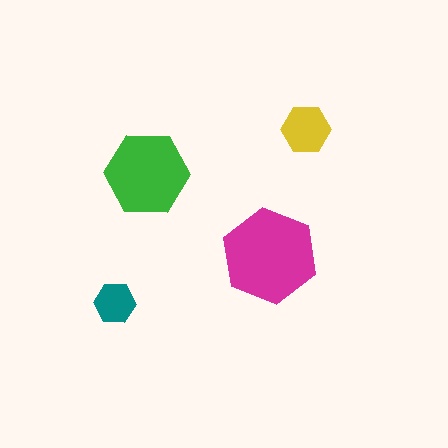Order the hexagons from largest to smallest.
the magenta one, the green one, the yellow one, the teal one.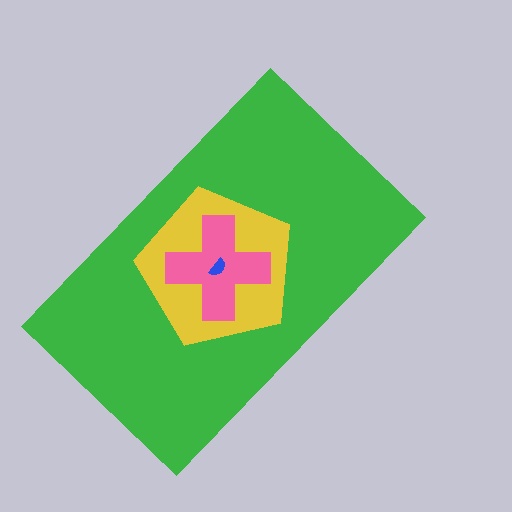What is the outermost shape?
The green rectangle.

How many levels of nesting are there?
4.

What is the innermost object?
The blue semicircle.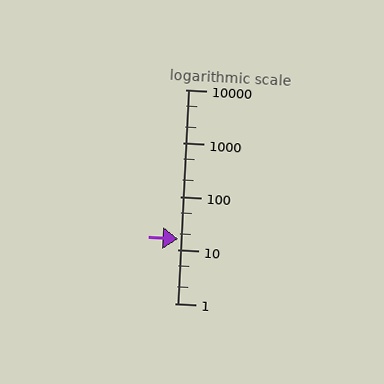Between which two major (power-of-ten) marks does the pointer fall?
The pointer is between 10 and 100.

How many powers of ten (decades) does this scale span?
The scale spans 4 decades, from 1 to 10000.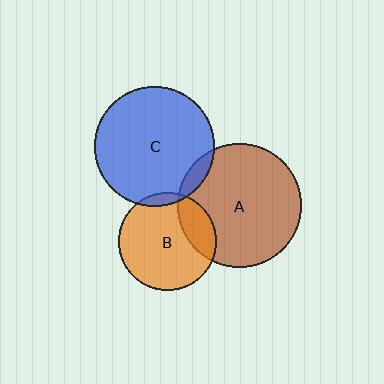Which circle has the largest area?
Circle A (brown).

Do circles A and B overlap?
Yes.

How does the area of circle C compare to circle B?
Approximately 1.5 times.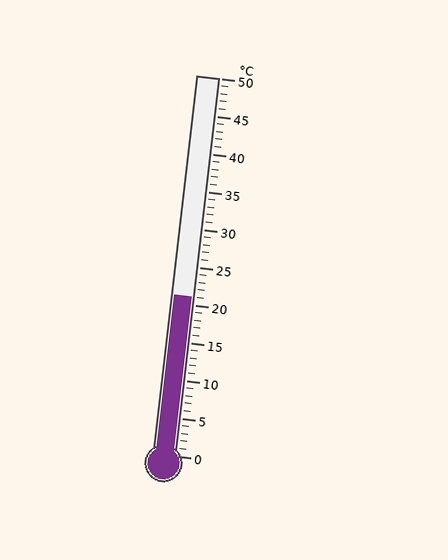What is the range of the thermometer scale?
The thermometer scale ranges from 0°C to 50°C.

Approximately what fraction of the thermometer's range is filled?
The thermometer is filled to approximately 40% of its range.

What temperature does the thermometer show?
The thermometer shows approximately 21°C.